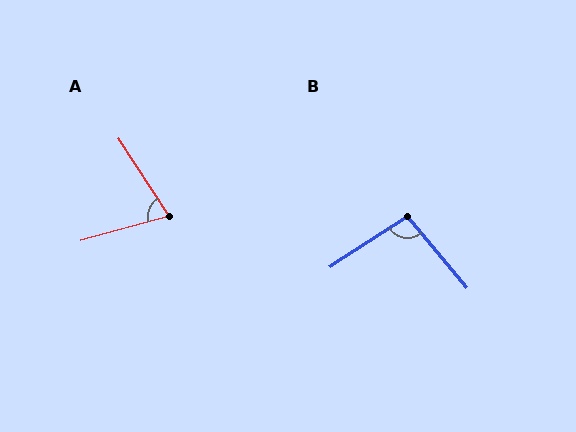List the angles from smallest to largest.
A (72°), B (97°).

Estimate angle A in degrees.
Approximately 72 degrees.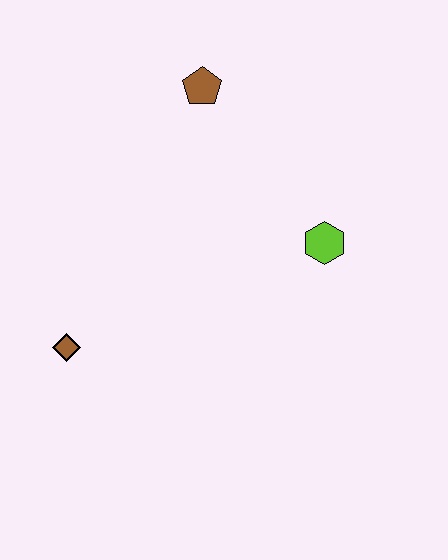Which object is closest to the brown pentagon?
The lime hexagon is closest to the brown pentagon.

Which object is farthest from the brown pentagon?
The brown diamond is farthest from the brown pentagon.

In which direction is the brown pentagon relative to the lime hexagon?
The brown pentagon is above the lime hexagon.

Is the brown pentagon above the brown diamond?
Yes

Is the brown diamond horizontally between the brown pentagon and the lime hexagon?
No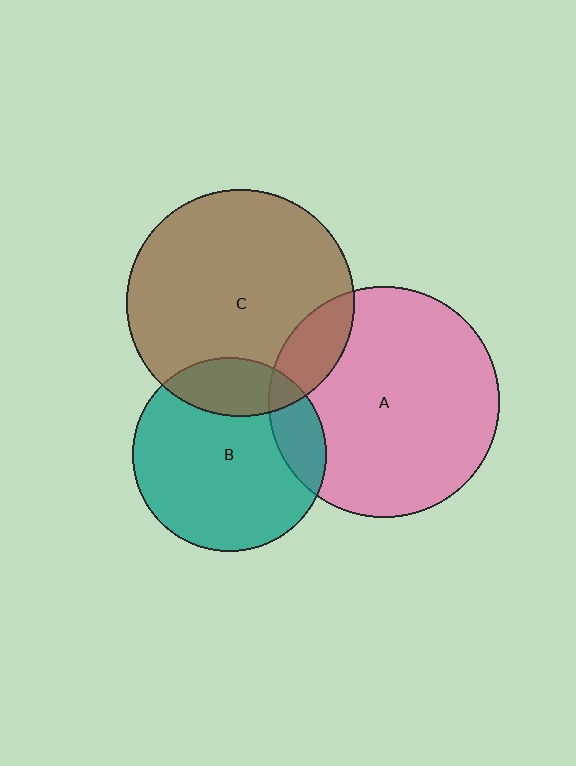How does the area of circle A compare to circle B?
Approximately 1.4 times.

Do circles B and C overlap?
Yes.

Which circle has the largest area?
Circle A (pink).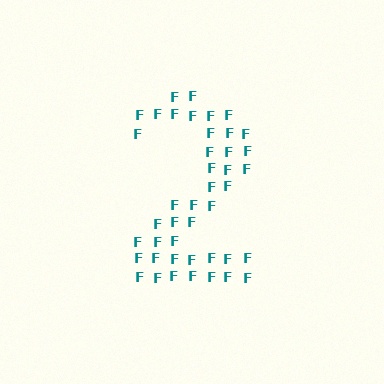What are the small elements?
The small elements are letter F's.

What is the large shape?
The large shape is the digit 2.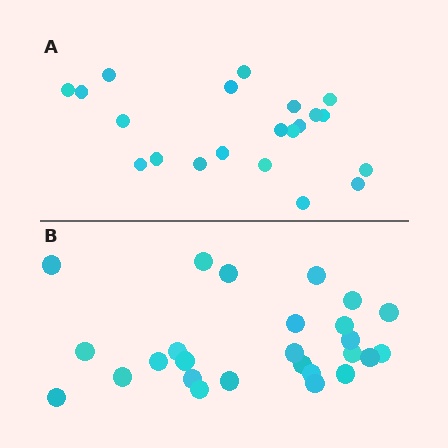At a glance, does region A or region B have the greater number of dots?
Region B (the bottom region) has more dots.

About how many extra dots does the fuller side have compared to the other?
Region B has about 5 more dots than region A.